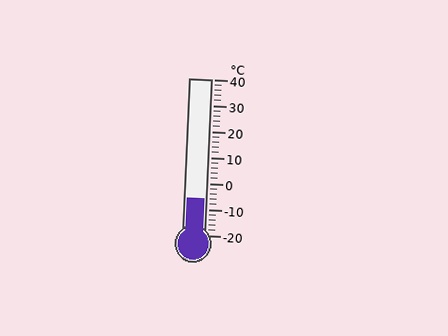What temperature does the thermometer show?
The thermometer shows approximately -6°C.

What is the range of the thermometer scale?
The thermometer scale ranges from -20°C to 40°C.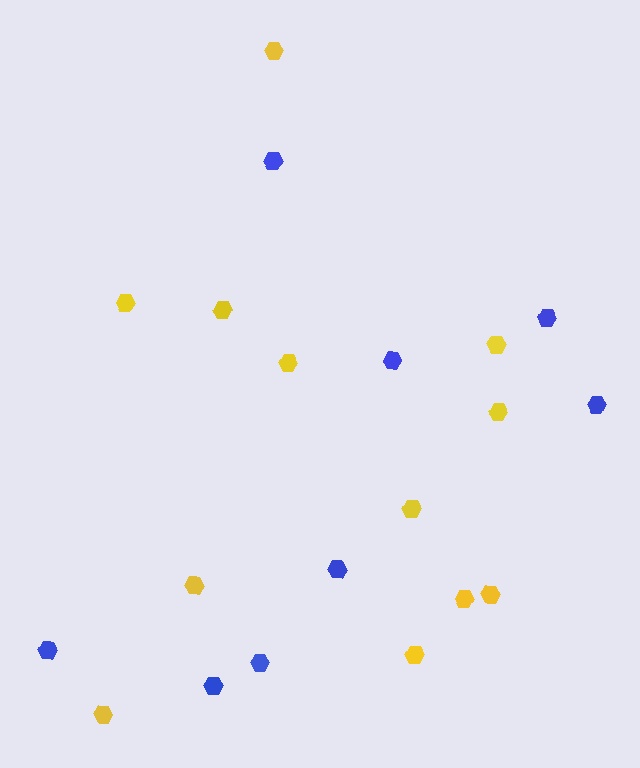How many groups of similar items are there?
There are 2 groups: one group of blue hexagons (8) and one group of yellow hexagons (12).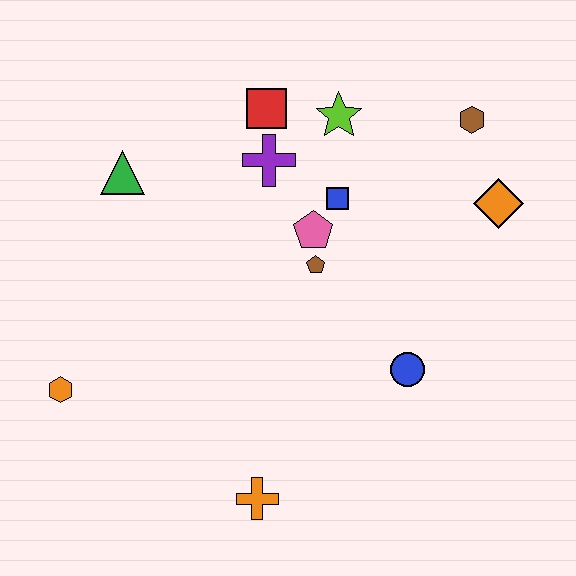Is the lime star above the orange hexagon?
Yes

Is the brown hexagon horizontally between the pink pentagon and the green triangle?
No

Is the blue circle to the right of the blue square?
Yes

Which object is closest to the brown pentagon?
The pink pentagon is closest to the brown pentagon.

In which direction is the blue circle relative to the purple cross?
The blue circle is below the purple cross.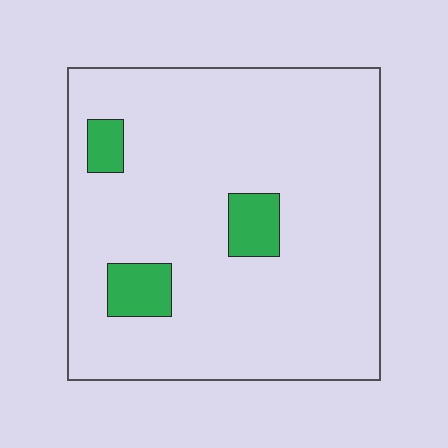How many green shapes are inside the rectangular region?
3.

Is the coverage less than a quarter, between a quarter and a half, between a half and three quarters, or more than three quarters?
Less than a quarter.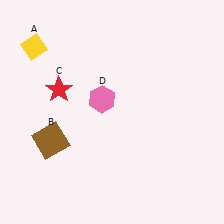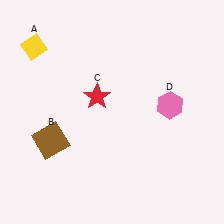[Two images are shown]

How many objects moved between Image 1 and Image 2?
2 objects moved between the two images.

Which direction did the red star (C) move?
The red star (C) moved right.